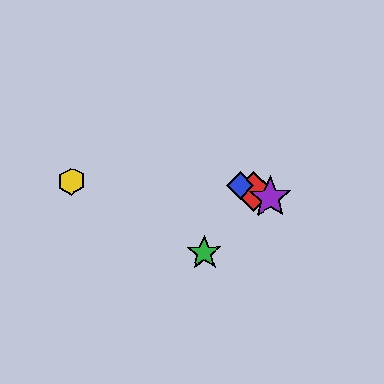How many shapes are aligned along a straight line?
3 shapes (the red diamond, the blue diamond, the purple star) are aligned along a straight line.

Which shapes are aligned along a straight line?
The red diamond, the blue diamond, the purple star are aligned along a straight line.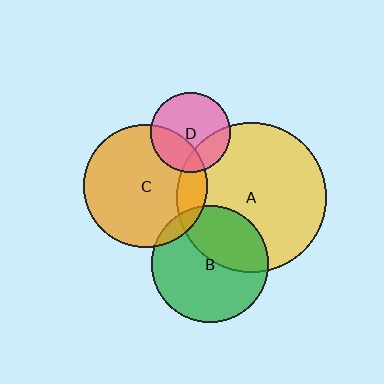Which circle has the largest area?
Circle A (yellow).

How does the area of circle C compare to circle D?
Approximately 2.3 times.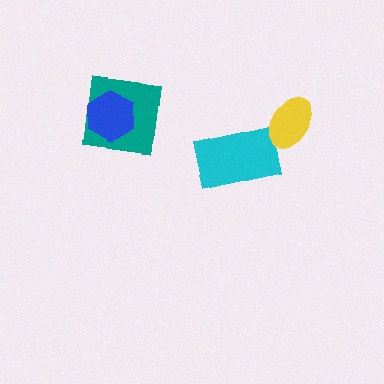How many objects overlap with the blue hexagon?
1 object overlaps with the blue hexagon.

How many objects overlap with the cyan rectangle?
0 objects overlap with the cyan rectangle.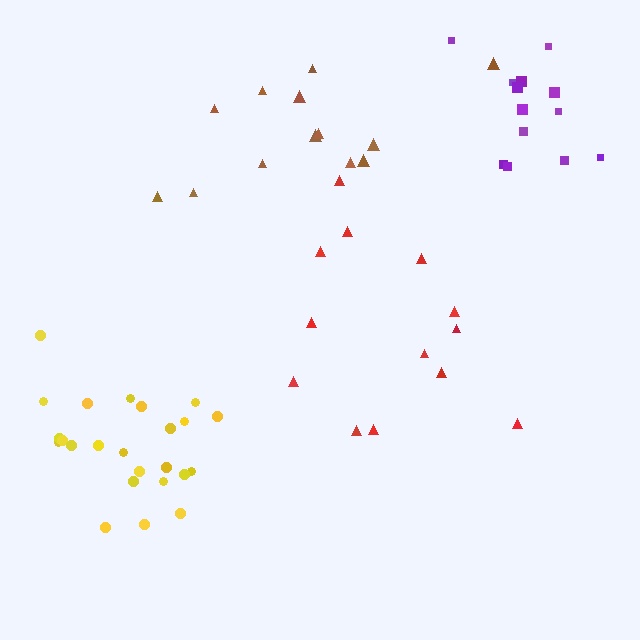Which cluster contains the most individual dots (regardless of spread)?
Yellow (24).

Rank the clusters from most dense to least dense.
yellow, purple, red, brown.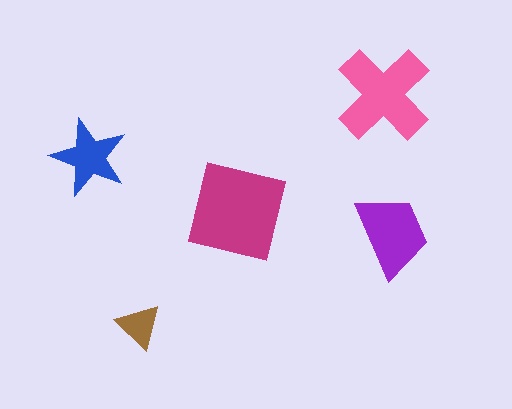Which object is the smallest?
The brown triangle.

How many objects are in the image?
There are 5 objects in the image.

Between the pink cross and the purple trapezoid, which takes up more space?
The pink cross.